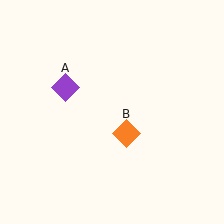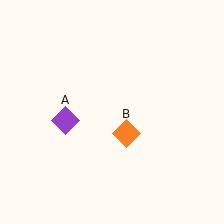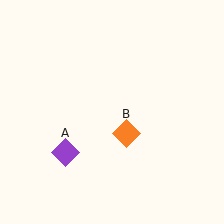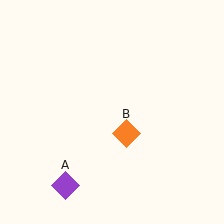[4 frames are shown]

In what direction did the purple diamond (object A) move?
The purple diamond (object A) moved down.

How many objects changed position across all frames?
1 object changed position: purple diamond (object A).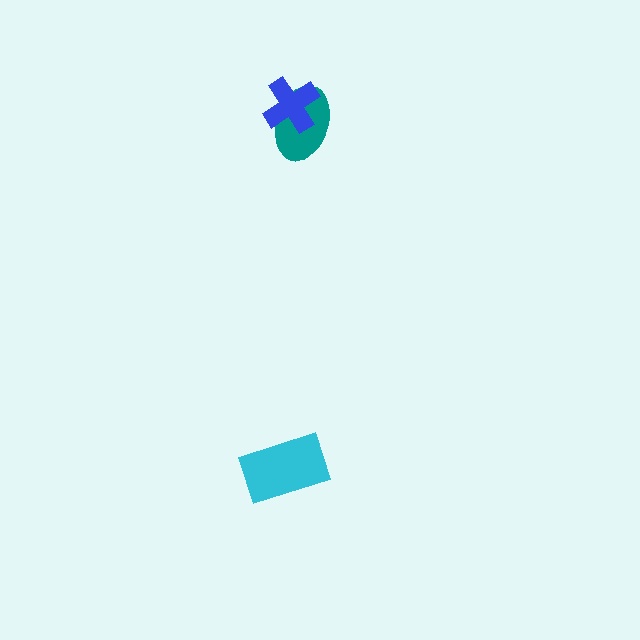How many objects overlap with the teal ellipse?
1 object overlaps with the teal ellipse.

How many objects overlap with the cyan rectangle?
0 objects overlap with the cyan rectangle.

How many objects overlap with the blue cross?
1 object overlaps with the blue cross.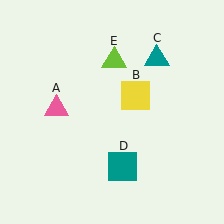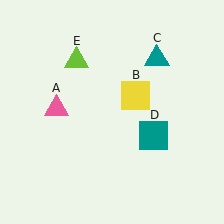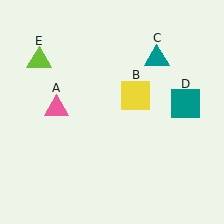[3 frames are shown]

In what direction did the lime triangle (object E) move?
The lime triangle (object E) moved left.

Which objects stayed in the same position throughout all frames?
Pink triangle (object A) and yellow square (object B) and teal triangle (object C) remained stationary.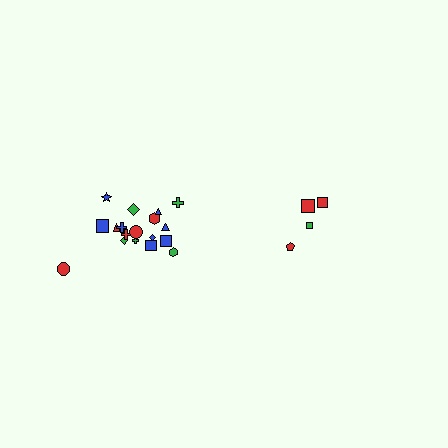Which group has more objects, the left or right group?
The left group.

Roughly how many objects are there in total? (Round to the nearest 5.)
Roughly 20 objects in total.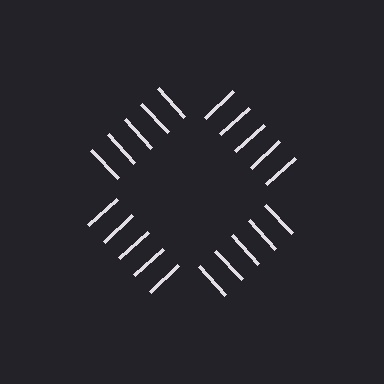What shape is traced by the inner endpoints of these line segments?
An illusory square — the line segments terminate on its edges but no continuous stroke is drawn.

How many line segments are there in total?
20 — 5 along each of the 4 edges.